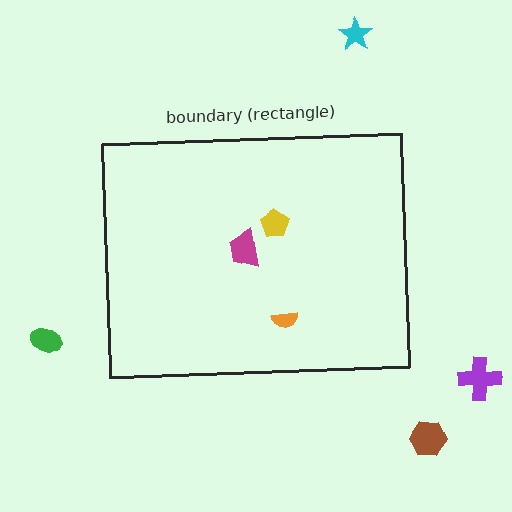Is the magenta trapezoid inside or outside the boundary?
Inside.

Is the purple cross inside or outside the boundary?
Outside.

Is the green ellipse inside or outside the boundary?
Outside.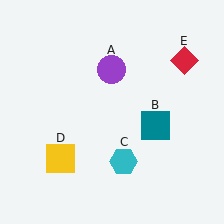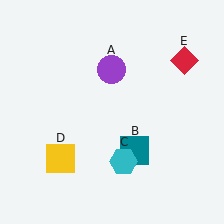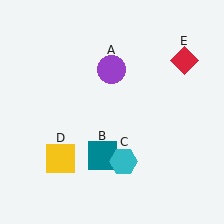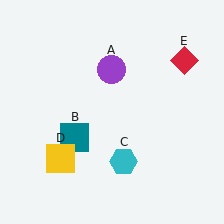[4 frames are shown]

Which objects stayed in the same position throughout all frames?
Purple circle (object A) and cyan hexagon (object C) and yellow square (object D) and red diamond (object E) remained stationary.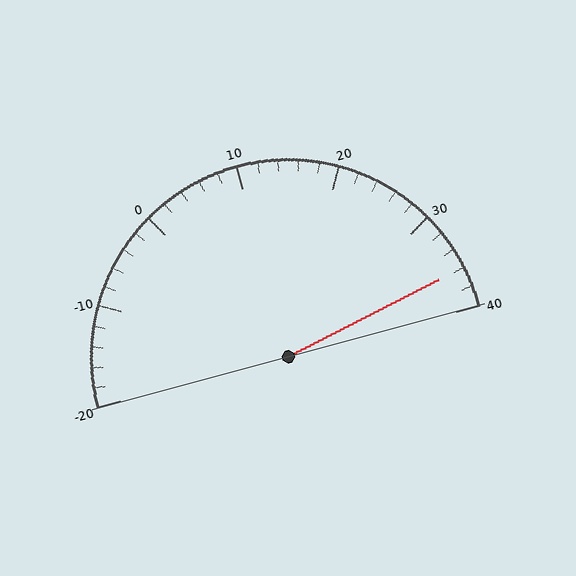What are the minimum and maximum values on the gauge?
The gauge ranges from -20 to 40.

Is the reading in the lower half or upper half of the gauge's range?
The reading is in the upper half of the range (-20 to 40).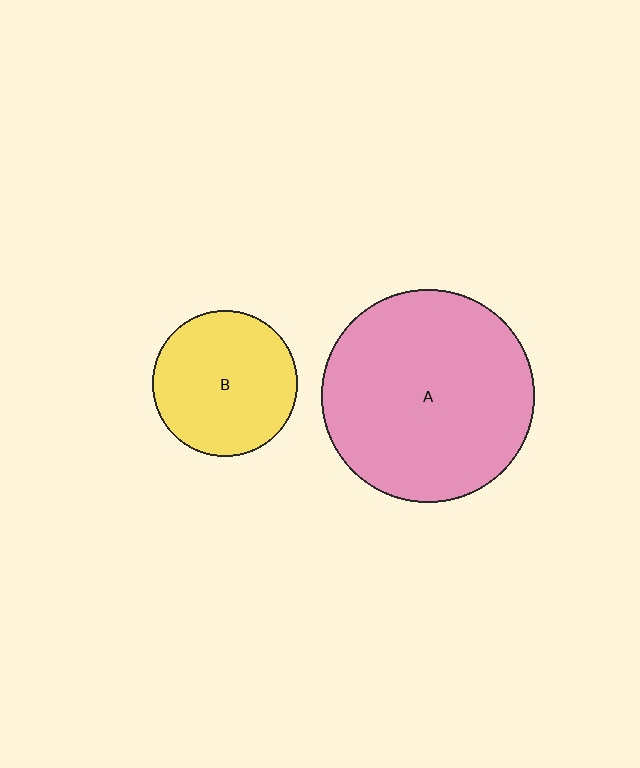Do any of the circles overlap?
No, none of the circles overlap.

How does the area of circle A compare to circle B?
Approximately 2.1 times.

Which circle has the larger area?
Circle A (pink).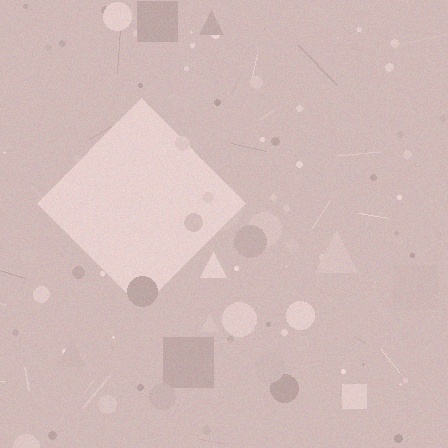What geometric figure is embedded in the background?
A diamond is embedded in the background.